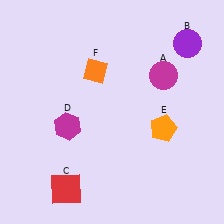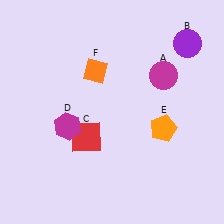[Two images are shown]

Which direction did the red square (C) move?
The red square (C) moved up.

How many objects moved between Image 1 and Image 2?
1 object moved between the two images.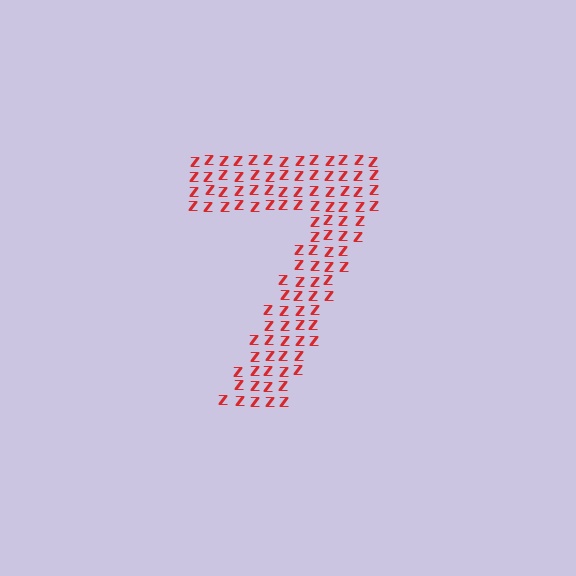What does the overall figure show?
The overall figure shows the digit 7.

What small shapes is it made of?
It is made of small letter Z's.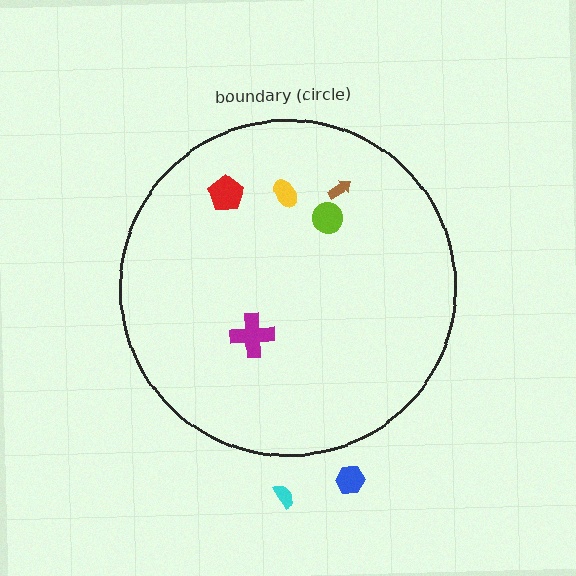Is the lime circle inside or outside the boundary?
Inside.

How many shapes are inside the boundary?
5 inside, 2 outside.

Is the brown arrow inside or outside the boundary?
Inside.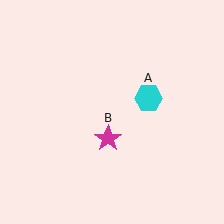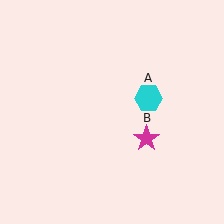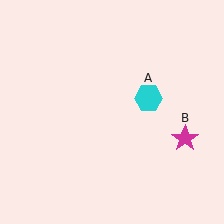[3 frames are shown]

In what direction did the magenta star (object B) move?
The magenta star (object B) moved right.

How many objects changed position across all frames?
1 object changed position: magenta star (object B).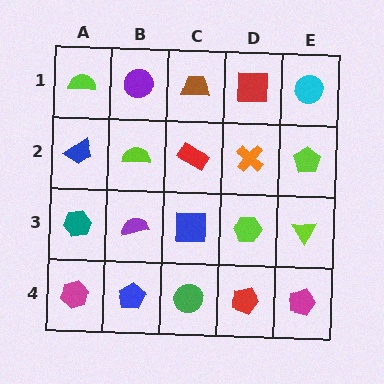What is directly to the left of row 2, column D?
A red rectangle.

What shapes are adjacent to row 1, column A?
A blue trapezoid (row 2, column A), a purple circle (row 1, column B).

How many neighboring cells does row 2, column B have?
4.